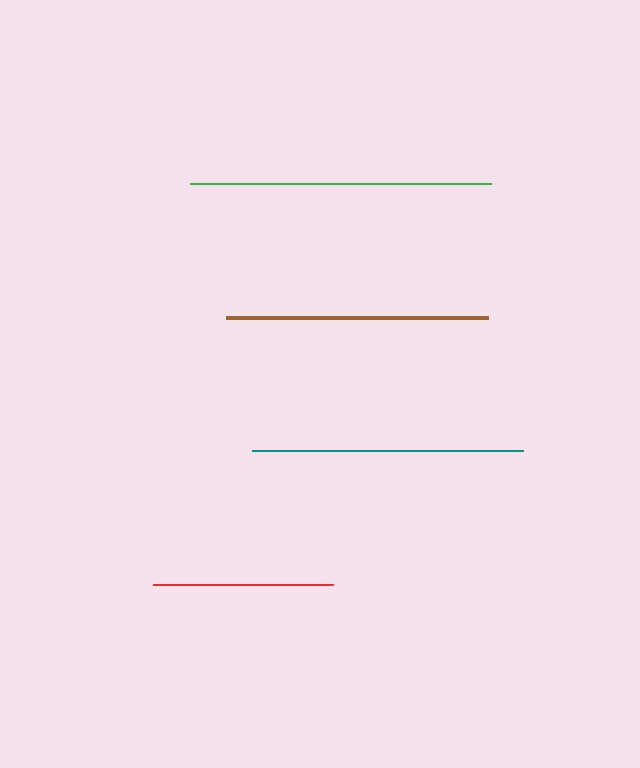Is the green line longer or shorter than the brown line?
The green line is longer than the brown line.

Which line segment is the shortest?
The red line is the shortest at approximately 179 pixels.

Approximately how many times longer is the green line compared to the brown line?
The green line is approximately 1.2 times the length of the brown line.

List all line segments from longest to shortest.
From longest to shortest: green, teal, brown, red.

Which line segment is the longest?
The green line is the longest at approximately 301 pixels.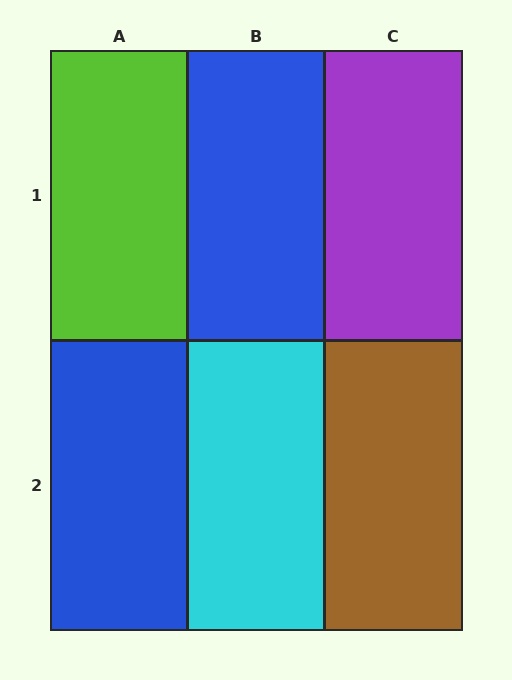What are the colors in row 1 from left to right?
Lime, blue, purple.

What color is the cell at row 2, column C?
Brown.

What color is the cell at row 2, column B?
Cyan.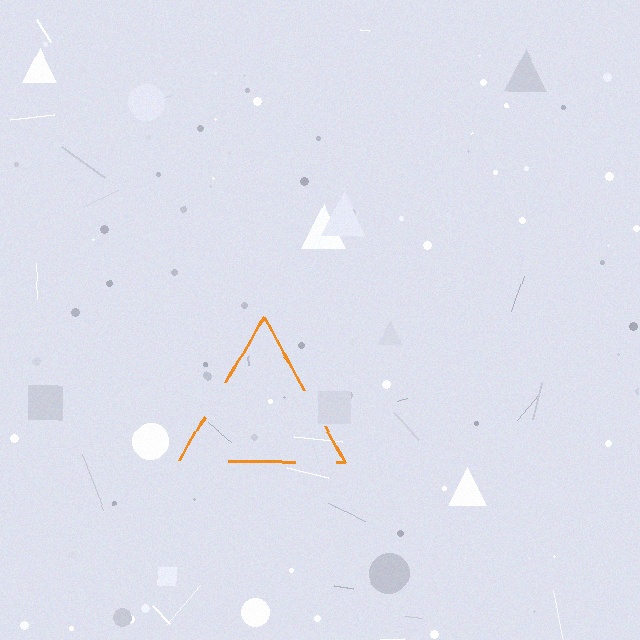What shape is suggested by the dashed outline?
The dashed outline suggests a triangle.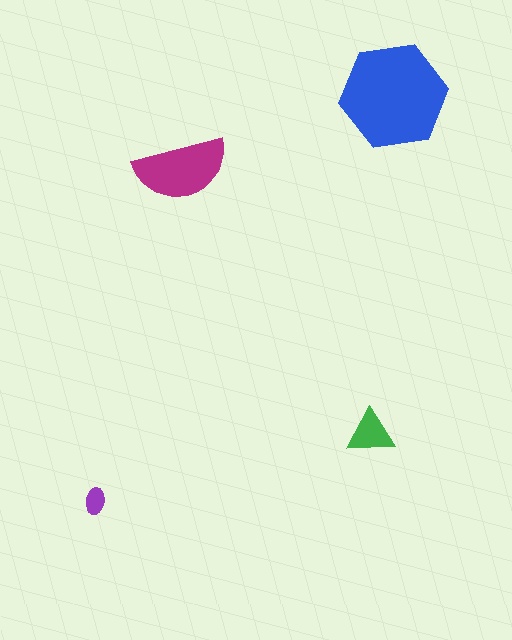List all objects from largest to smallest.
The blue hexagon, the magenta semicircle, the green triangle, the purple ellipse.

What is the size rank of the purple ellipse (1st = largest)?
4th.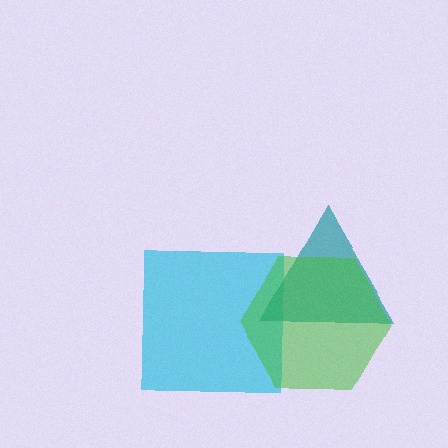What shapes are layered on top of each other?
The layered shapes are: a cyan square, a teal triangle, a green hexagon.